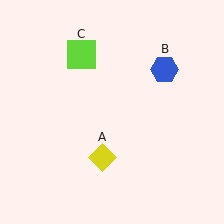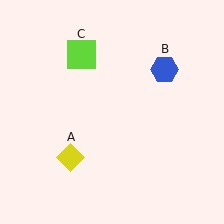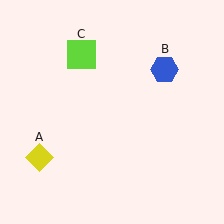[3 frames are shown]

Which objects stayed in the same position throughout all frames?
Blue hexagon (object B) and lime square (object C) remained stationary.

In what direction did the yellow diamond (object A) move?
The yellow diamond (object A) moved left.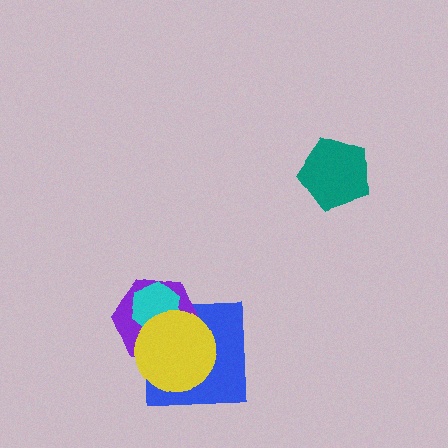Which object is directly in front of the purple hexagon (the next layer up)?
The cyan hexagon is directly in front of the purple hexagon.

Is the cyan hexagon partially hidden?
Yes, it is partially covered by another shape.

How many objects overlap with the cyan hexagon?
3 objects overlap with the cyan hexagon.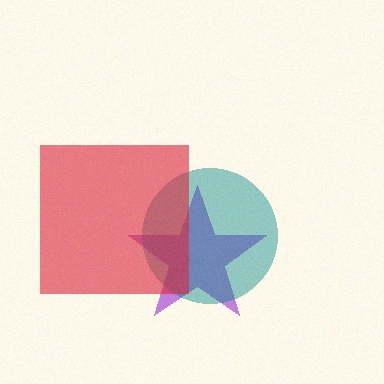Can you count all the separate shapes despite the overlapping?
Yes, there are 3 separate shapes.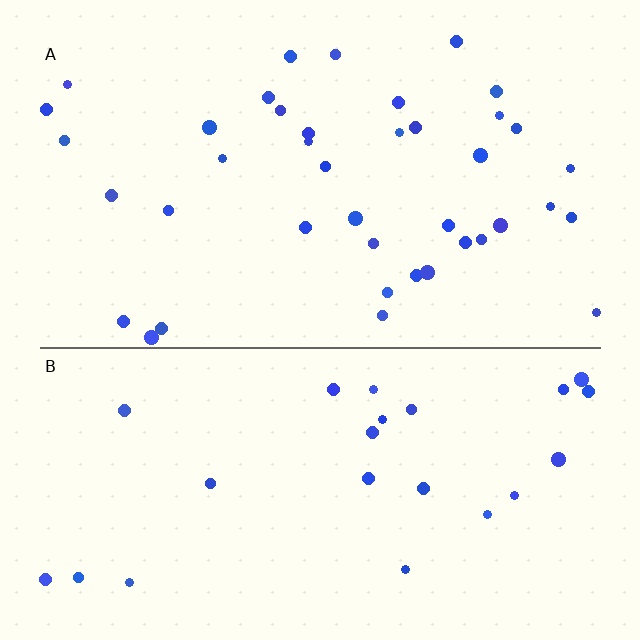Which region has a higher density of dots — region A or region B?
A (the top).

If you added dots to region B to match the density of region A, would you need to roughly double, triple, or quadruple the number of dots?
Approximately double.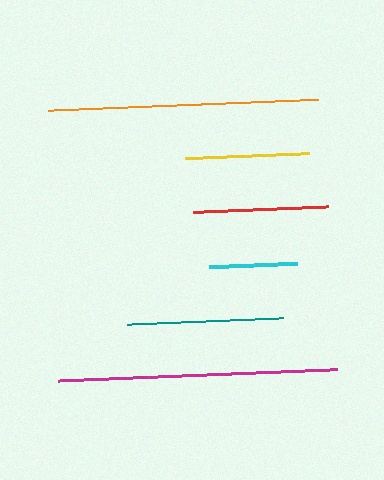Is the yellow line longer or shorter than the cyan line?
The yellow line is longer than the cyan line.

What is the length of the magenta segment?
The magenta segment is approximately 280 pixels long.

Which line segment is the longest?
The magenta line is the longest at approximately 280 pixels.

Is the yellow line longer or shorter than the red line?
The red line is longer than the yellow line.